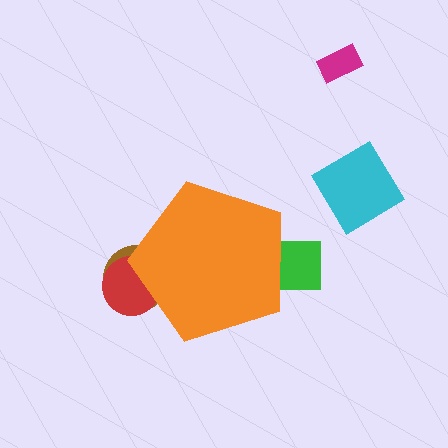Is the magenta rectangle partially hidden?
No, the magenta rectangle is fully visible.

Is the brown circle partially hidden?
Yes, the brown circle is partially hidden behind the orange pentagon.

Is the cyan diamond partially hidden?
No, the cyan diamond is fully visible.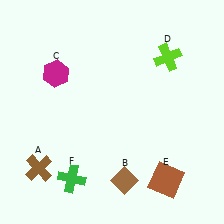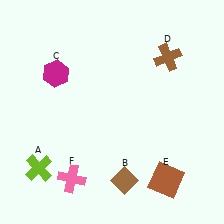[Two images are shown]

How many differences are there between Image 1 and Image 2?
There are 3 differences between the two images.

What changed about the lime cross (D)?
In Image 1, D is lime. In Image 2, it changed to brown.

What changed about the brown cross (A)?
In Image 1, A is brown. In Image 2, it changed to lime.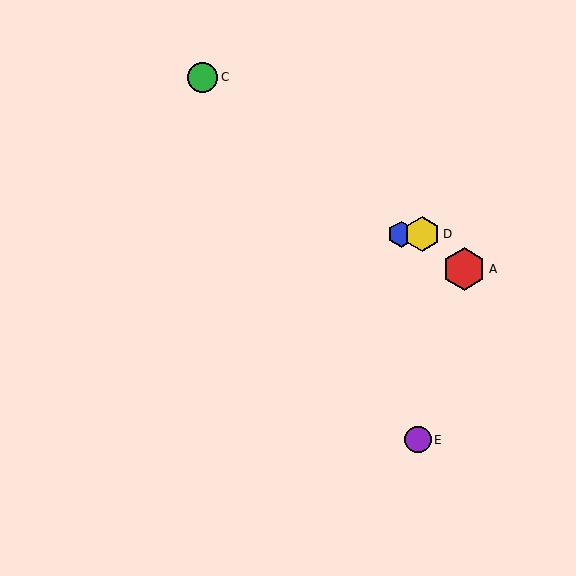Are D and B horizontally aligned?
Yes, both are at y≈234.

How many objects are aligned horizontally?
2 objects (B, D) are aligned horizontally.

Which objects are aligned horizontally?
Objects B, D are aligned horizontally.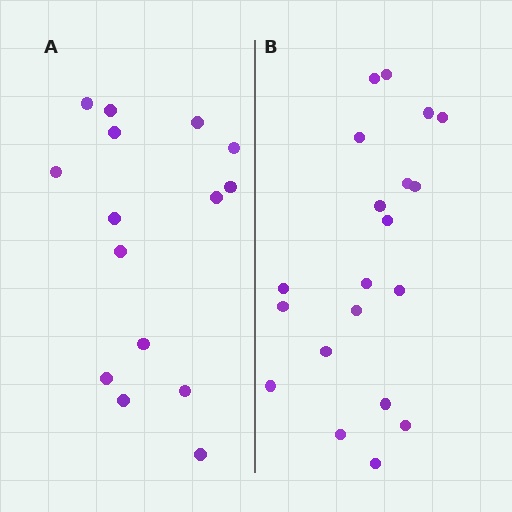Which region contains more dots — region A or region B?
Region B (the right region) has more dots.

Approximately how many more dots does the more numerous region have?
Region B has about 5 more dots than region A.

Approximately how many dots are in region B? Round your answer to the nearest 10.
About 20 dots.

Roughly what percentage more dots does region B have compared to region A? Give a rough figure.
About 35% more.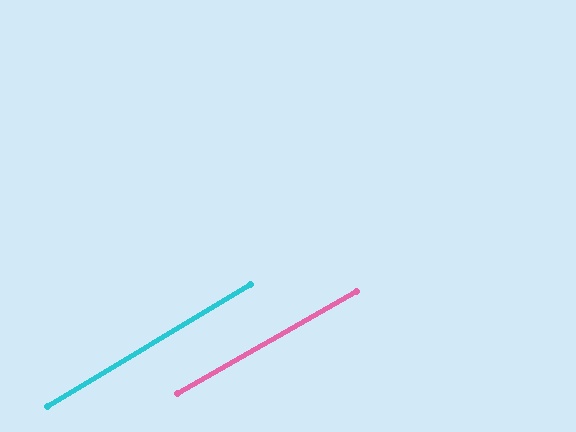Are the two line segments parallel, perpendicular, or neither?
Parallel — their directions differ by only 1.5°.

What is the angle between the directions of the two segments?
Approximately 2 degrees.